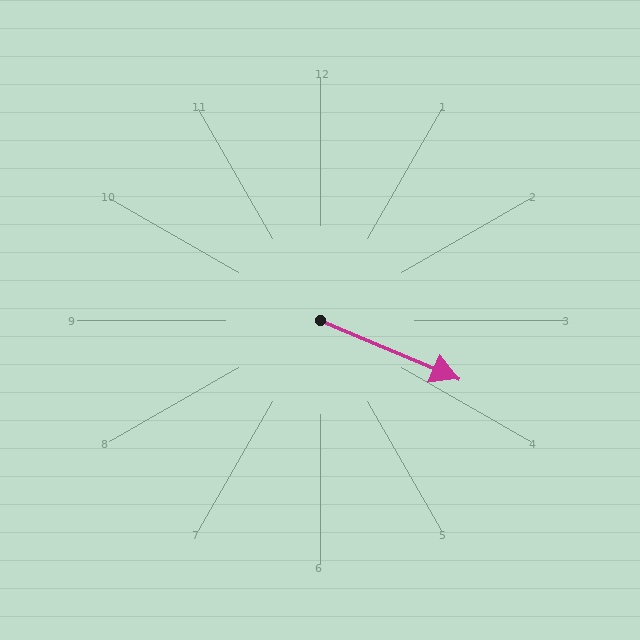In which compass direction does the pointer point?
Southeast.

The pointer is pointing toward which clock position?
Roughly 4 o'clock.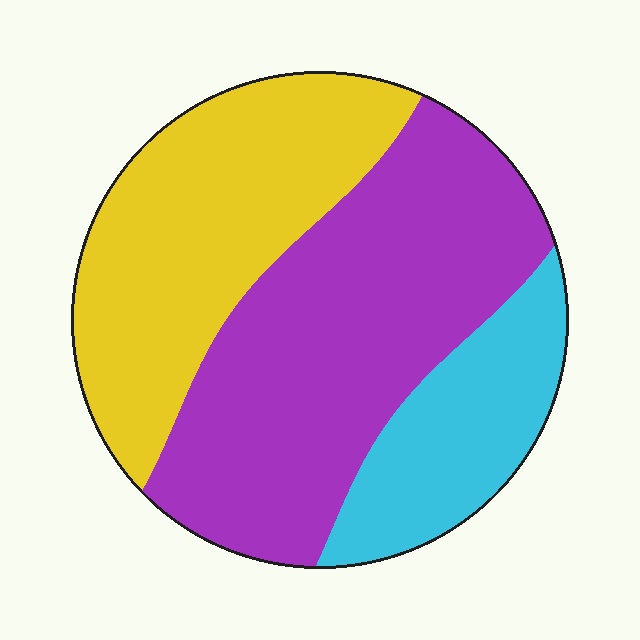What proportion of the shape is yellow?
Yellow takes up about one third (1/3) of the shape.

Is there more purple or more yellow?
Purple.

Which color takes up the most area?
Purple, at roughly 45%.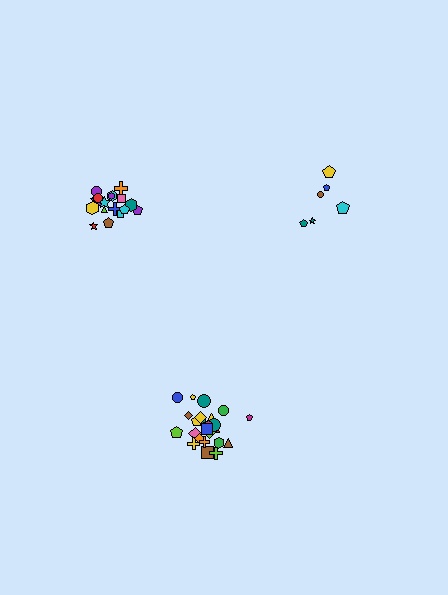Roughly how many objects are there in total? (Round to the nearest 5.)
Roughly 50 objects in total.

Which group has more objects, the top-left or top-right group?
The top-left group.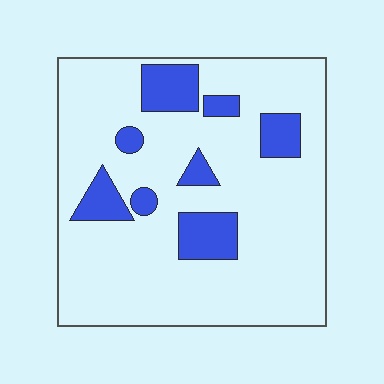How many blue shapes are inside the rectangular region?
8.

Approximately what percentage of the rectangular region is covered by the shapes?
Approximately 15%.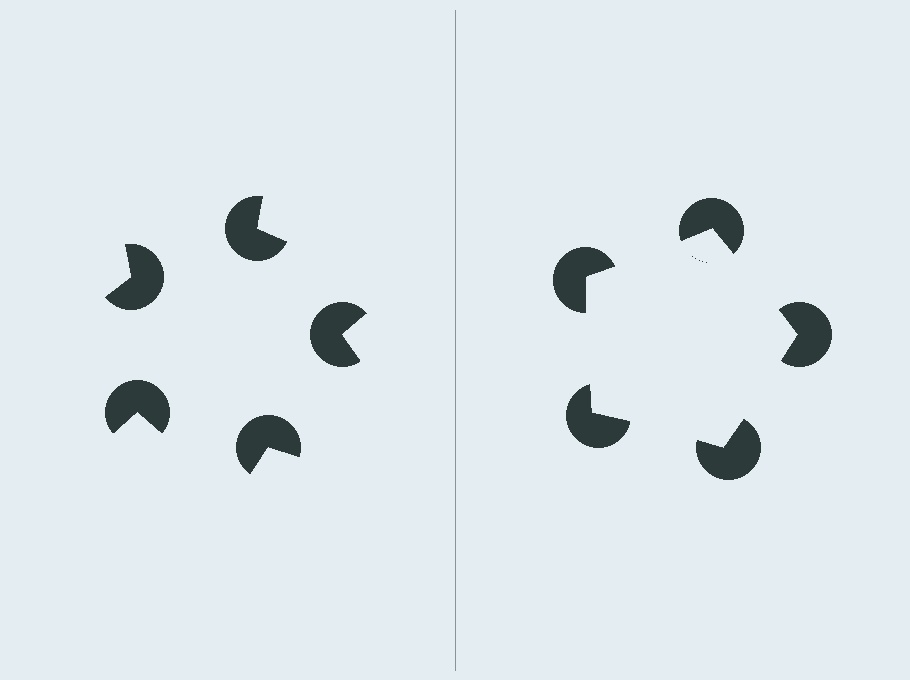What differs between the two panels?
The pac-man discs are positioned identically on both sides; only the wedge orientations differ. On the right they align to a pentagon; on the left they are misaligned.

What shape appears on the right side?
An illusory pentagon.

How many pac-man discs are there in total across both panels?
10 — 5 on each side.